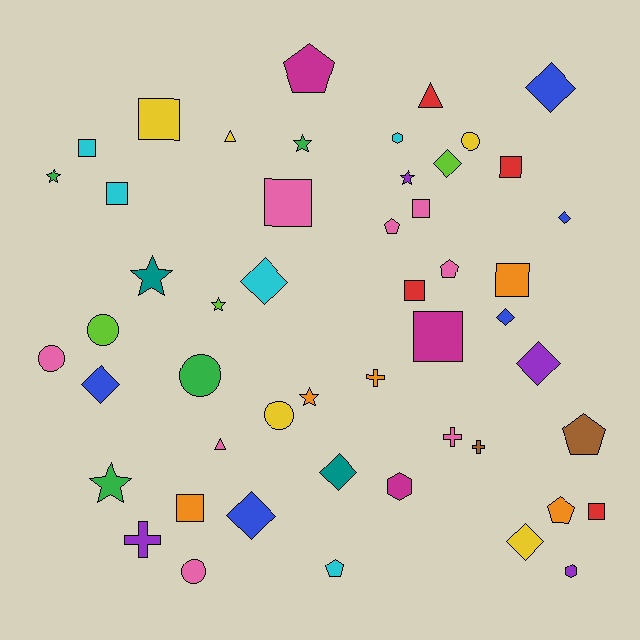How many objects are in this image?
There are 50 objects.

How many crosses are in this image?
There are 4 crosses.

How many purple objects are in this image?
There are 4 purple objects.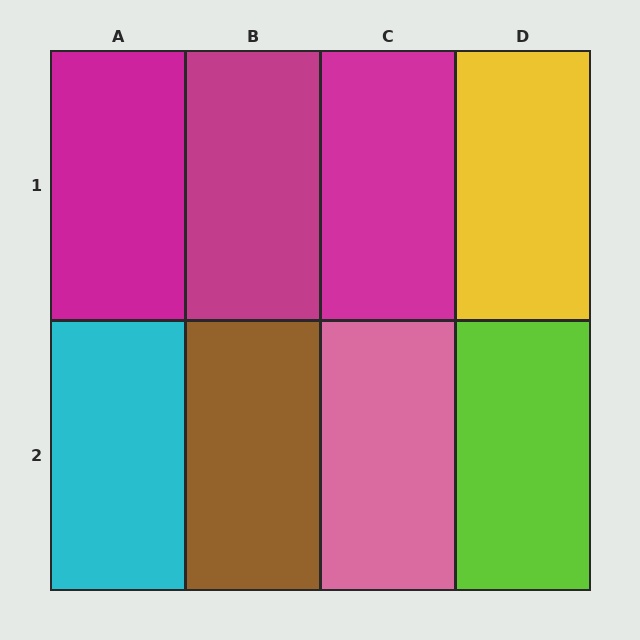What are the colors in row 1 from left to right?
Magenta, magenta, magenta, yellow.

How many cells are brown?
1 cell is brown.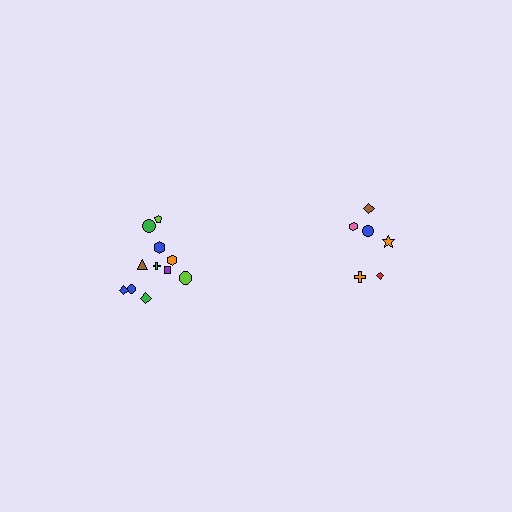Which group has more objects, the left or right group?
The left group.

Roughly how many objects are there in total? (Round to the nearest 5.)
Roughly 20 objects in total.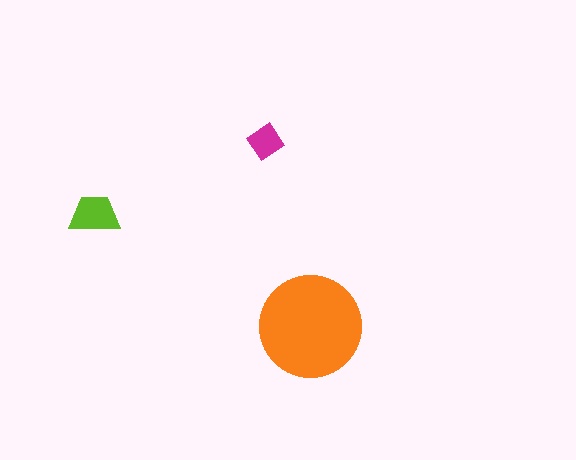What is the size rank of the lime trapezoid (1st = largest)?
2nd.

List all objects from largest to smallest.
The orange circle, the lime trapezoid, the magenta diamond.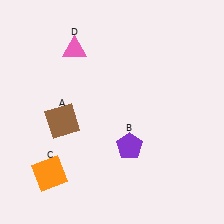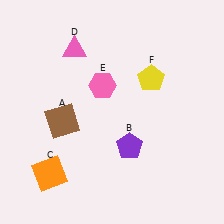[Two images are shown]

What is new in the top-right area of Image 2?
A yellow pentagon (F) was added in the top-right area of Image 2.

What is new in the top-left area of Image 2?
A pink hexagon (E) was added in the top-left area of Image 2.